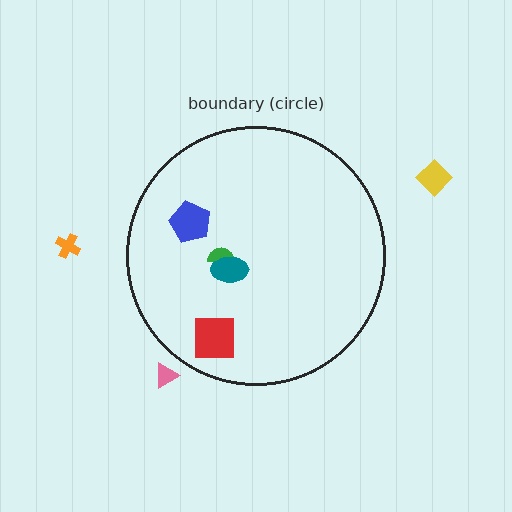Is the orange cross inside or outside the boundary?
Outside.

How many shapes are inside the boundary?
4 inside, 3 outside.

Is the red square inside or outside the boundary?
Inside.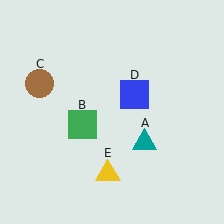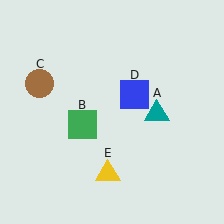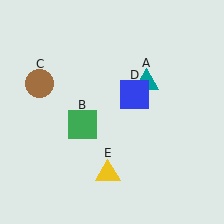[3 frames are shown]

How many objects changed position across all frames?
1 object changed position: teal triangle (object A).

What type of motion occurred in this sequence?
The teal triangle (object A) rotated counterclockwise around the center of the scene.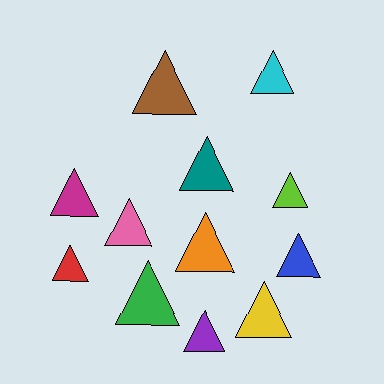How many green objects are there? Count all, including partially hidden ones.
There is 1 green object.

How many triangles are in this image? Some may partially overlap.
There are 12 triangles.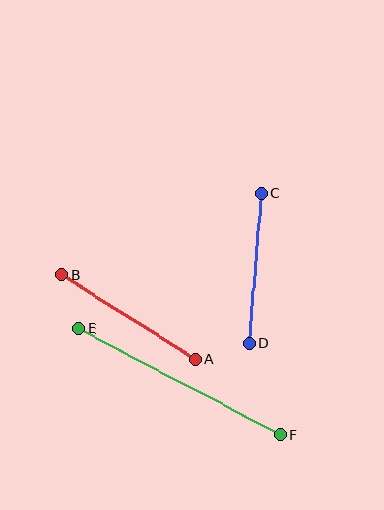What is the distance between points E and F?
The distance is approximately 228 pixels.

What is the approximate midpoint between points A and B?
The midpoint is at approximately (129, 317) pixels.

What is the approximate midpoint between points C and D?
The midpoint is at approximately (255, 268) pixels.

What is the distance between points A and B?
The distance is approximately 158 pixels.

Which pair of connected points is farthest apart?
Points E and F are farthest apart.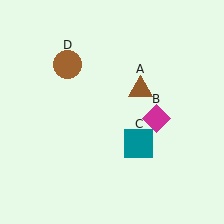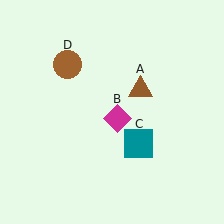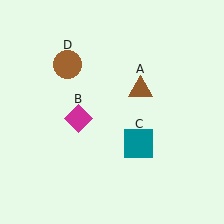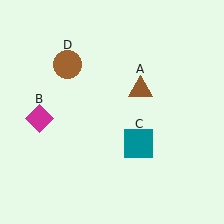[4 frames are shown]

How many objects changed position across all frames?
1 object changed position: magenta diamond (object B).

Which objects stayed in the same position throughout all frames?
Brown triangle (object A) and teal square (object C) and brown circle (object D) remained stationary.